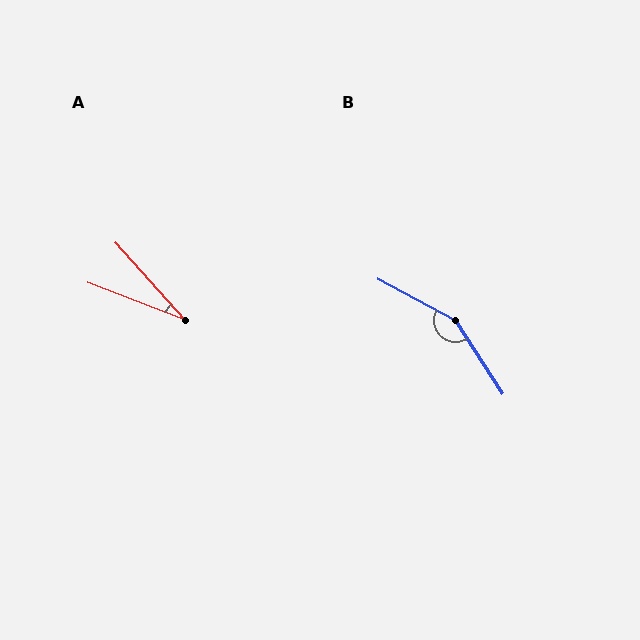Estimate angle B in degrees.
Approximately 151 degrees.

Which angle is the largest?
B, at approximately 151 degrees.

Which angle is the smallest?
A, at approximately 27 degrees.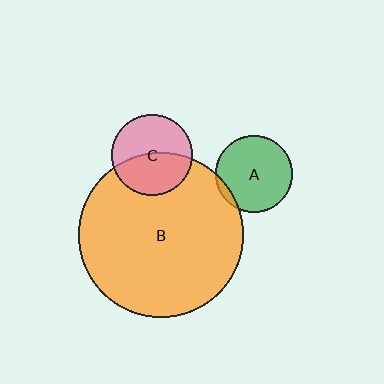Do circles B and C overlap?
Yes.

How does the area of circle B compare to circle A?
Approximately 4.6 times.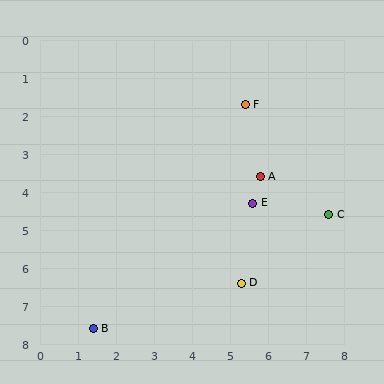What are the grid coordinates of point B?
Point B is at approximately (1.4, 7.6).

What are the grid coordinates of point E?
Point E is at approximately (5.6, 4.3).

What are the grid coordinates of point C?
Point C is at approximately (7.6, 4.6).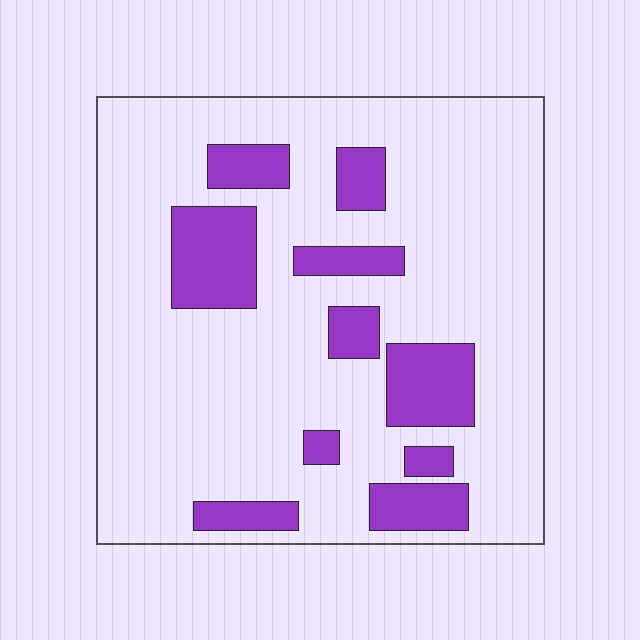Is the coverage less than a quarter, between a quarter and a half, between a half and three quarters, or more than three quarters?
Less than a quarter.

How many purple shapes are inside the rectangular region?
10.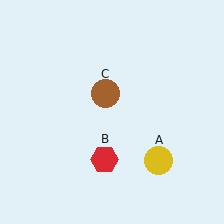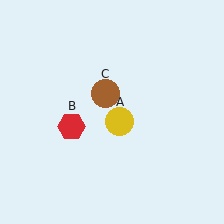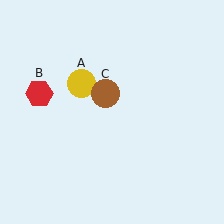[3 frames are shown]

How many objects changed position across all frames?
2 objects changed position: yellow circle (object A), red hexagon (object B).